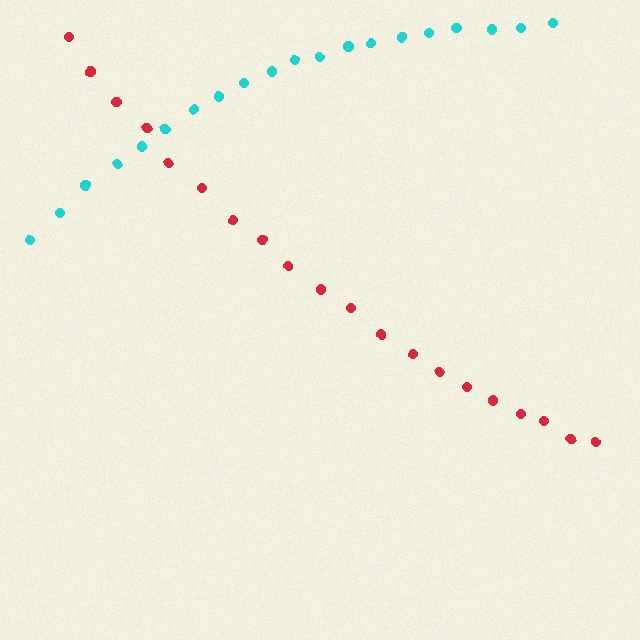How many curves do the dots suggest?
There are 2 distinct paths.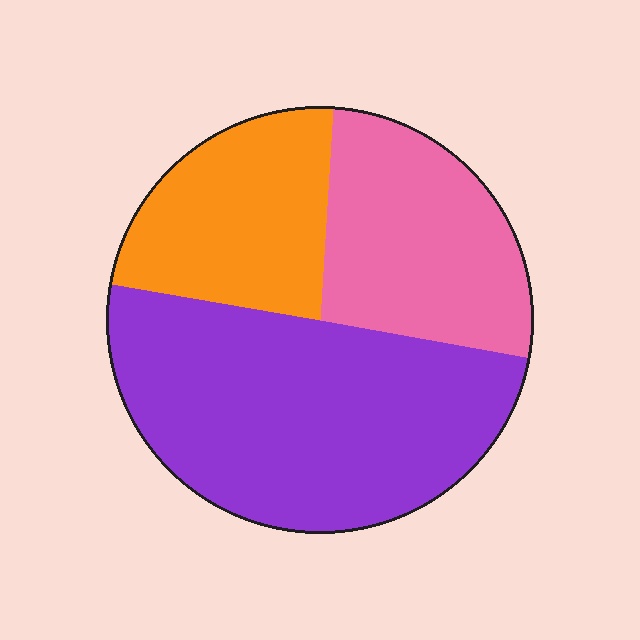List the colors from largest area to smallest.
From largest to smallest: purple, pink, orange.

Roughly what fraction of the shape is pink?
Pink takes up between a sixth and a third of the shape.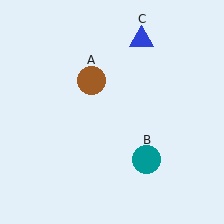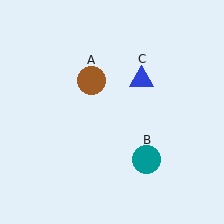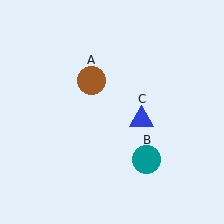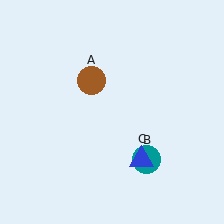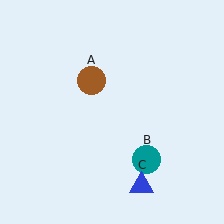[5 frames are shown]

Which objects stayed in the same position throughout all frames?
Brown circle (object A) and teal circle (object B) remained stationary.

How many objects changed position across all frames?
1 object changed position: blue triangle (object C).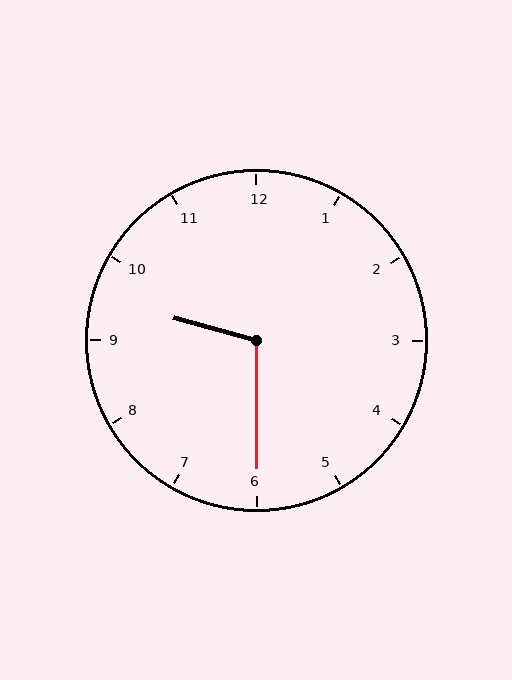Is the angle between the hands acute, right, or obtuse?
It is obtuse.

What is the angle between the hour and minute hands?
Approximately 105 degrees.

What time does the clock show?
9:30.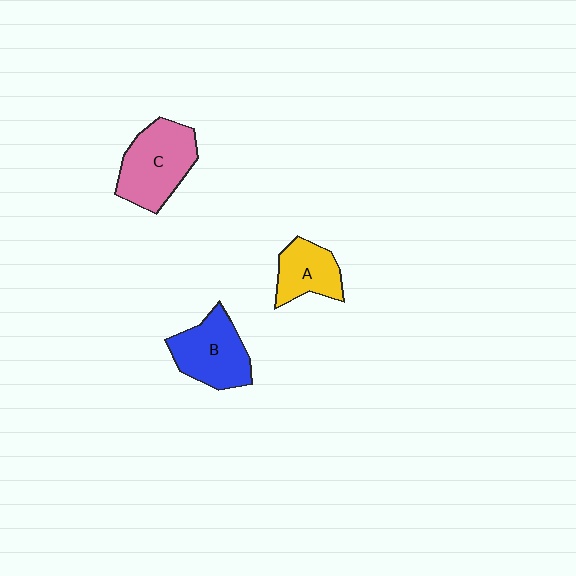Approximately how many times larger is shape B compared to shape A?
Approximately 1.4 times.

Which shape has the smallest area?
Shape A (yellow).